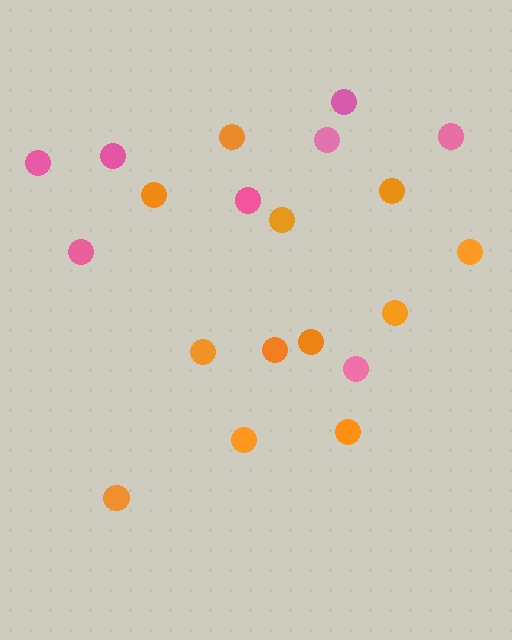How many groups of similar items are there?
There are 2 groups: one group of pink circles (8) and one group of orange circles (12).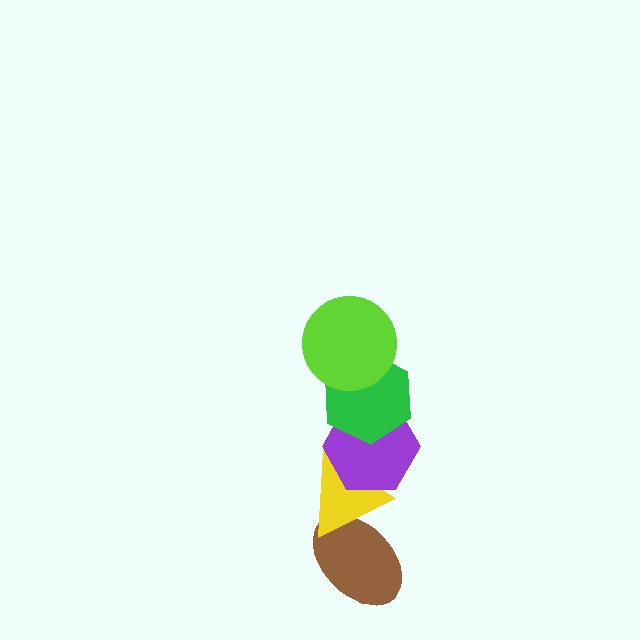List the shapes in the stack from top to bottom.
From top to bottom: the lime circle, the green hexagon, the purple hexagon, the yellow triangle, the brown ellipse.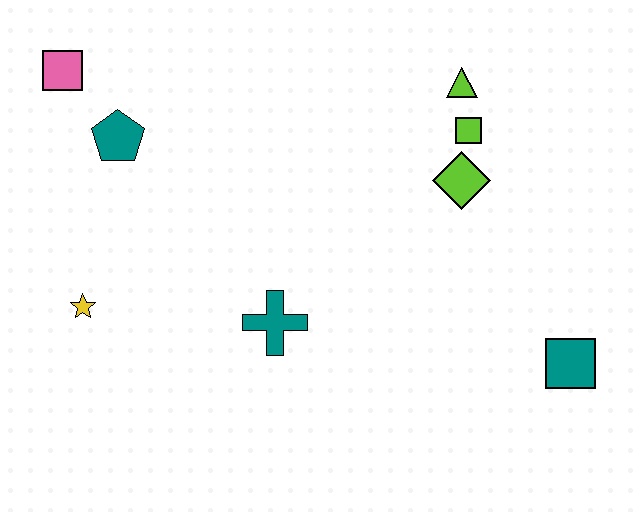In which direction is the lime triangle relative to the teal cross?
The lime triangle is above the teal cross.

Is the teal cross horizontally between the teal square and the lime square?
No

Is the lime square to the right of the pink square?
Yes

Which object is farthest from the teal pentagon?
The teal square is farthest from the teal pentagon.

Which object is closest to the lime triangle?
The lime square is closest to the lime triangle.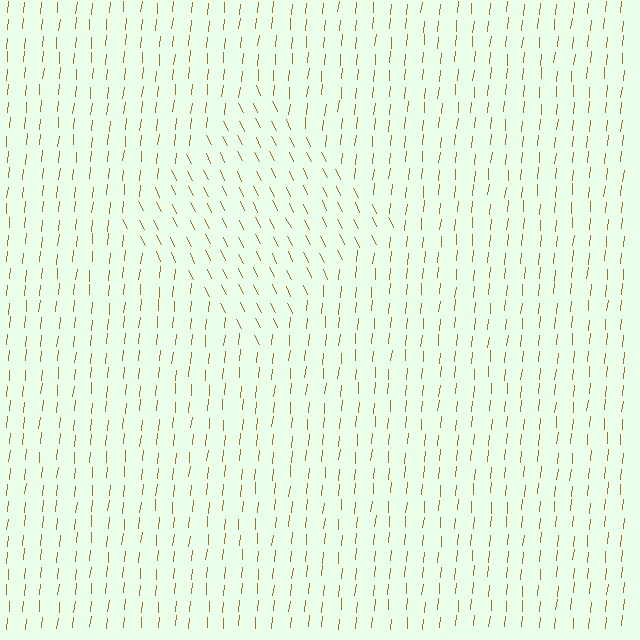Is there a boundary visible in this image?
Yes, there is a texture boundary formed by a change in line orientation.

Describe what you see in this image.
The image is filled with small brown line segments. A diamond region in the image has lines oriented differently from the surrounding lines, creating a visible texture boundary.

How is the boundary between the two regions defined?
The boundary is defined purely by a change in line orientation (approximately 32 degrees difference). All lines are the same color and thickness.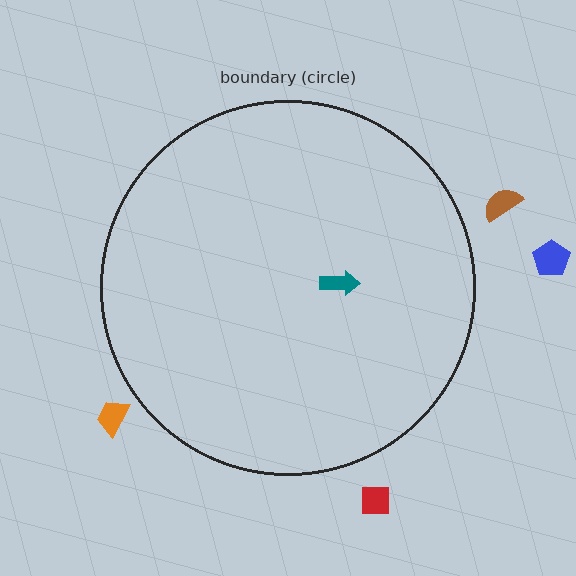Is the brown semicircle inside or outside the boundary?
Outside.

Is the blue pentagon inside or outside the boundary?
Outside.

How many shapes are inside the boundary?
1 inside, 4 outside.